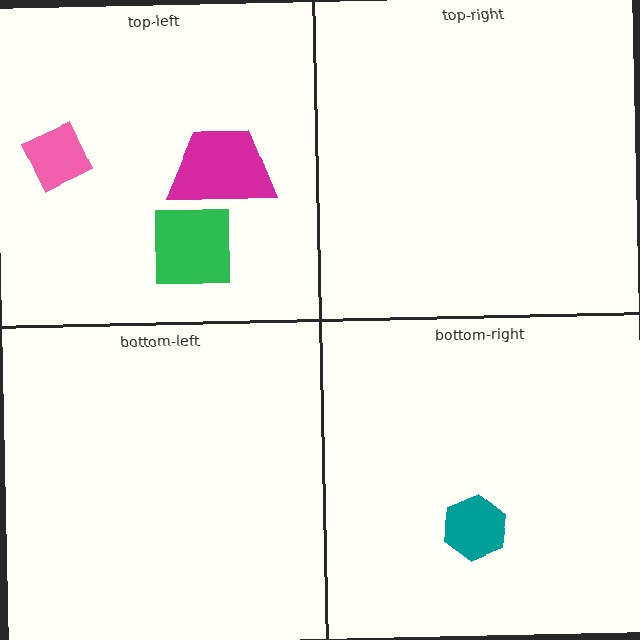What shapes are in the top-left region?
The green square, the magenta trapezoid, the pink diamond.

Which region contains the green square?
The top-left region.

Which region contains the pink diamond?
The top-left region.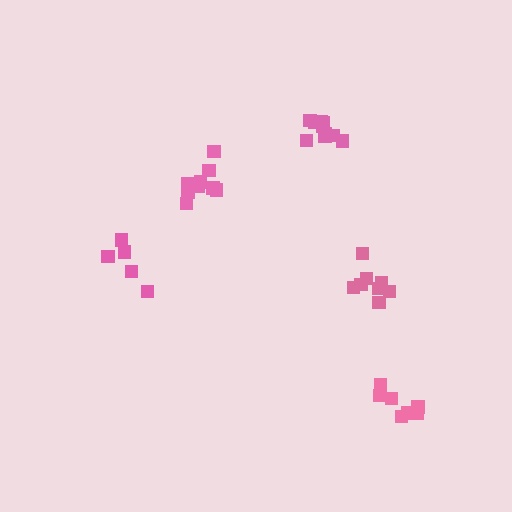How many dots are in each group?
Group 1: 5 dots, Group 2: 9 dots, Group 3: 8 dots, Group 4: 7 dots, Group 5: 10 dots (39 total).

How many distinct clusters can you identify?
There are 5 distinct clusters.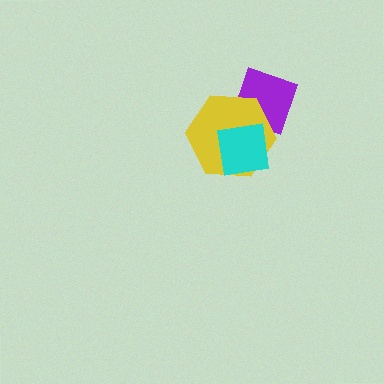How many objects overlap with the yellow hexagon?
2 objects overlap with the yellow hexagon.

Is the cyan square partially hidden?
No, no other shape covers it.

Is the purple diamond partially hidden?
Yes, it is partially covered by another shape.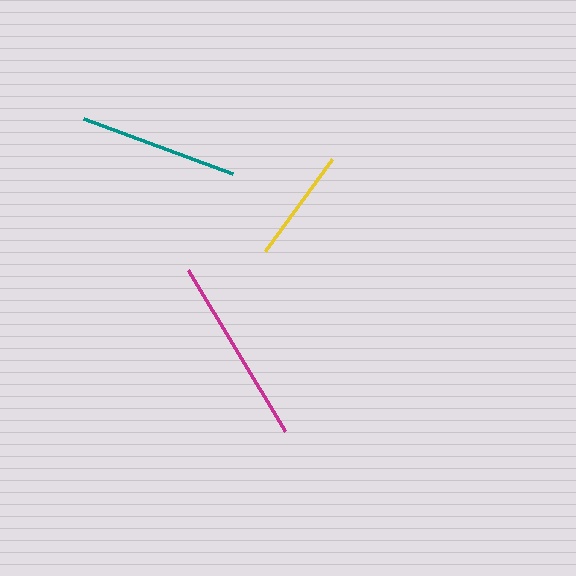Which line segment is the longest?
The magenta line is the longest at approximately 187 pixels.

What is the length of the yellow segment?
The yellow segment is approximately 114 pixels long.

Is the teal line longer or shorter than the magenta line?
The magenta line is longer than the teal line.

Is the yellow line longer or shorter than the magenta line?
The magenta line is longer than the yellow line.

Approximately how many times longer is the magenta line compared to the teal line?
The magenta line is approximately 1.2 times the length of the teal line.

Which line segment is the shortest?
The yellow line is the shortest at approximately 114 pixels.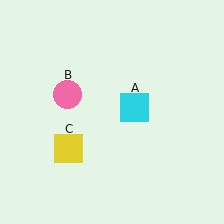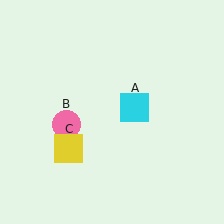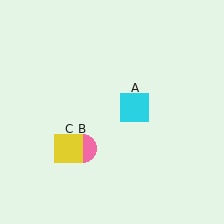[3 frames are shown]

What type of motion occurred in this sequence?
The pink circle (object B) rotated counterclockwise around the center of the scene.